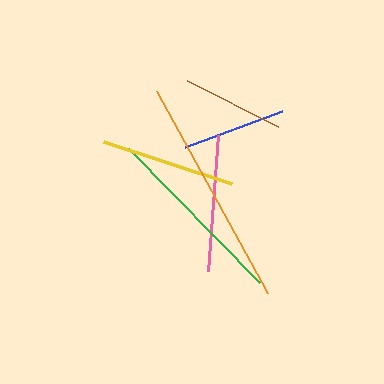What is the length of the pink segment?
The pink segment is approximately 137 pixels long.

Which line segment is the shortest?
The brown line is the shortest at approximately 102 pixels.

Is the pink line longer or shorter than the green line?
The green line is longer than the pink line.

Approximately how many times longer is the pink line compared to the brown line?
The pink line is approximately 1.3 times the length of the brown line.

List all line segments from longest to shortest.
From longest to shortest: orange, green, pink, yellow, blue, brown.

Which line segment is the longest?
The orange line is the longest at approximately 230 pixels.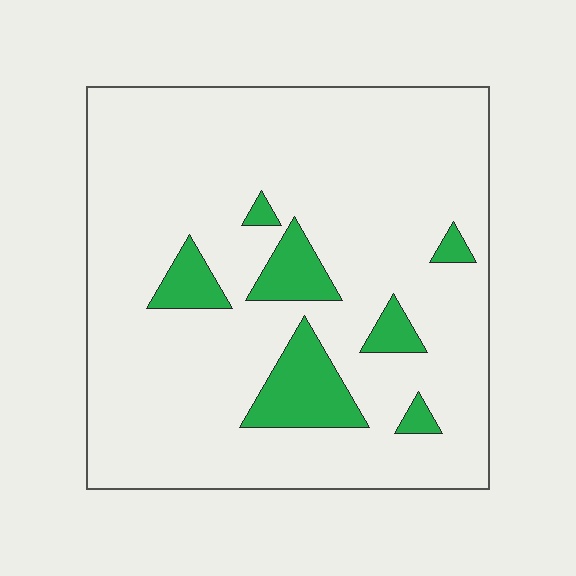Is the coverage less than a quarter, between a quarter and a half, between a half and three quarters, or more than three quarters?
Less than a quarter.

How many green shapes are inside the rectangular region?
7.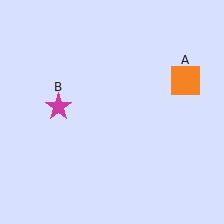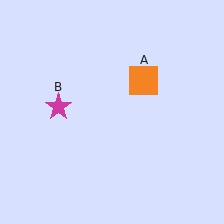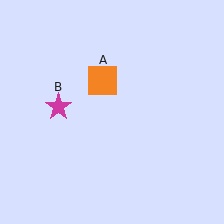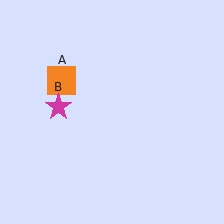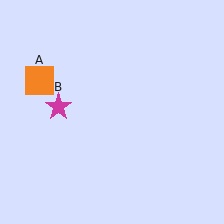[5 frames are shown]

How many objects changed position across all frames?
1 object changed position: orange square (object A).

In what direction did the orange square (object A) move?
The orange square (object A) moved left.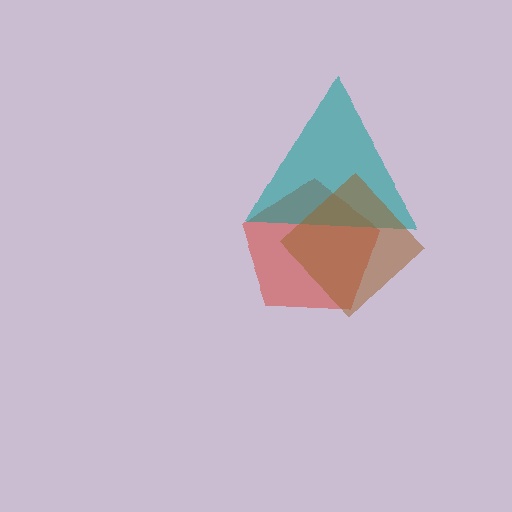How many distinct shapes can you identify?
There are 3 distinct shapes: a red pentagon, a teal triangle, a brown diamond.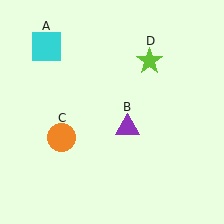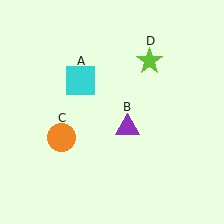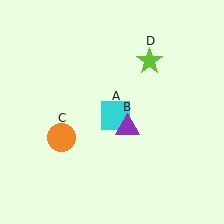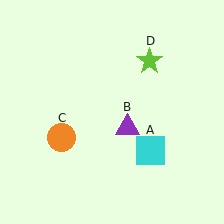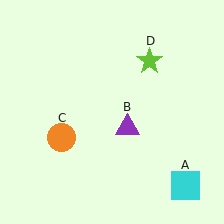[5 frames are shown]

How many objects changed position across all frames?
1 object changed position: cyan square (object A).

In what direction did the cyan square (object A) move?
The cyan square (object A) moved down and to the right.